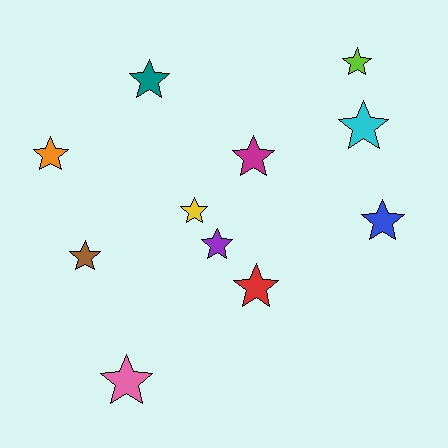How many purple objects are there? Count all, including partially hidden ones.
There is 1 purple object.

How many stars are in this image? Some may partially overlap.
There are 11 stars.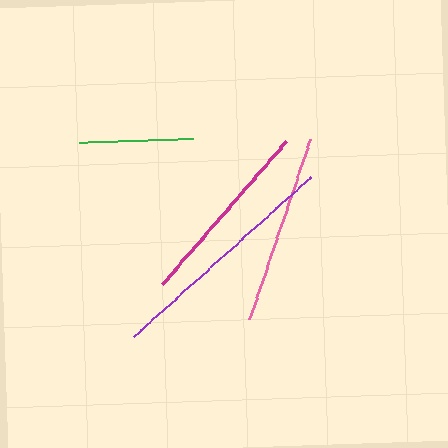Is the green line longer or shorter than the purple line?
The purple line is longer than the green line.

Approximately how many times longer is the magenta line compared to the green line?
The magenta line is approximately 1.7 times the length of the green line.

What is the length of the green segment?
The green segment is approximately 114 pixels long.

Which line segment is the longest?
The purple line is the longest at approximately 239 pixels.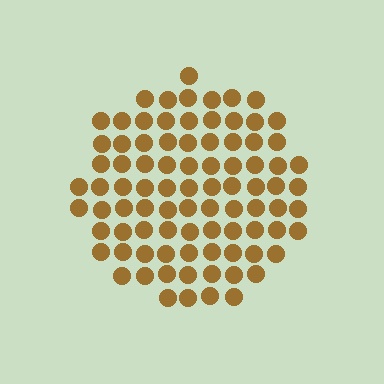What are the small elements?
The small elements are circles.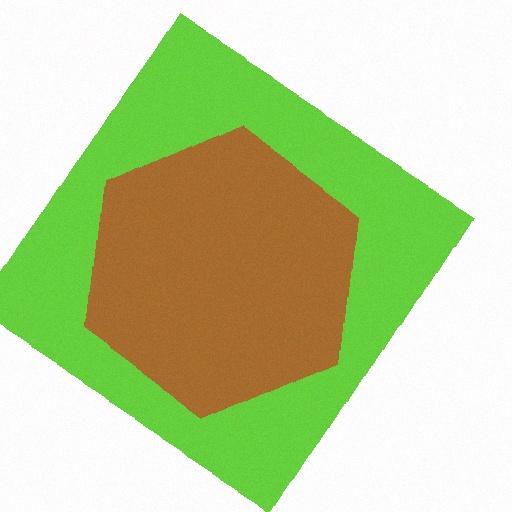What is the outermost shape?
The lime diamond.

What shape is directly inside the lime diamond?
The brown hexagon.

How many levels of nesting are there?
2.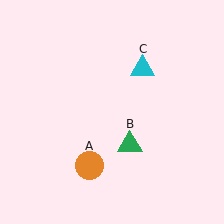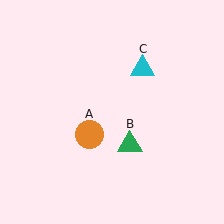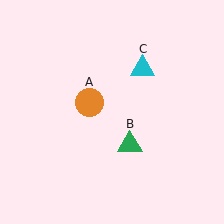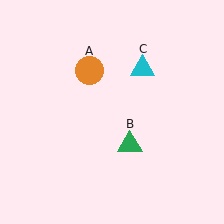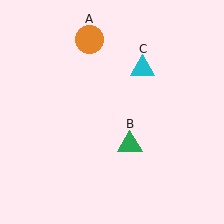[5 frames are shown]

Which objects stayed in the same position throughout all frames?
Green triangle (object B) and cyan triangle (object C) remained stationary.